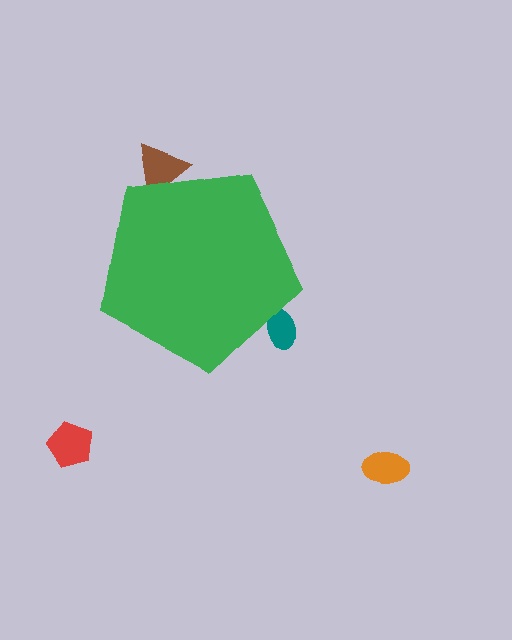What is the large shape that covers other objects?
A green pentagon.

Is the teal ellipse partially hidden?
Yes, the teal ellipse is partially hidden behind the green pentagon.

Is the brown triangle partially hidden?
Yes, the brown triangle is partially hidden behind the green pentagon.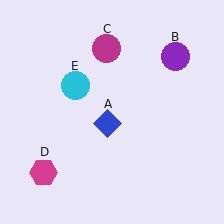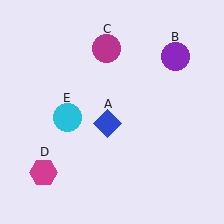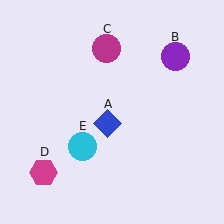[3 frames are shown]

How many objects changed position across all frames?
1 object changed position: cyan circle (object E).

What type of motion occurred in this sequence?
The cyan circle (object E) rotated counterclockwise around the center of the scene.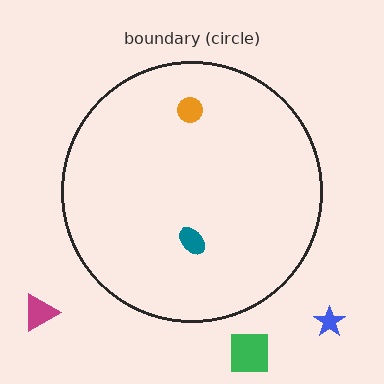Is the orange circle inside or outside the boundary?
Inside.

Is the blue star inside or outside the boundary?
Outside.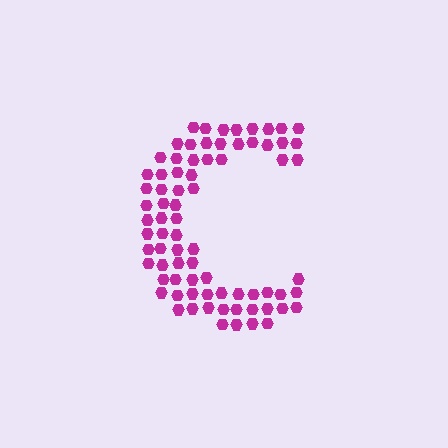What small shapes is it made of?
It is made of small hexagons.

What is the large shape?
The large shape is the letter C.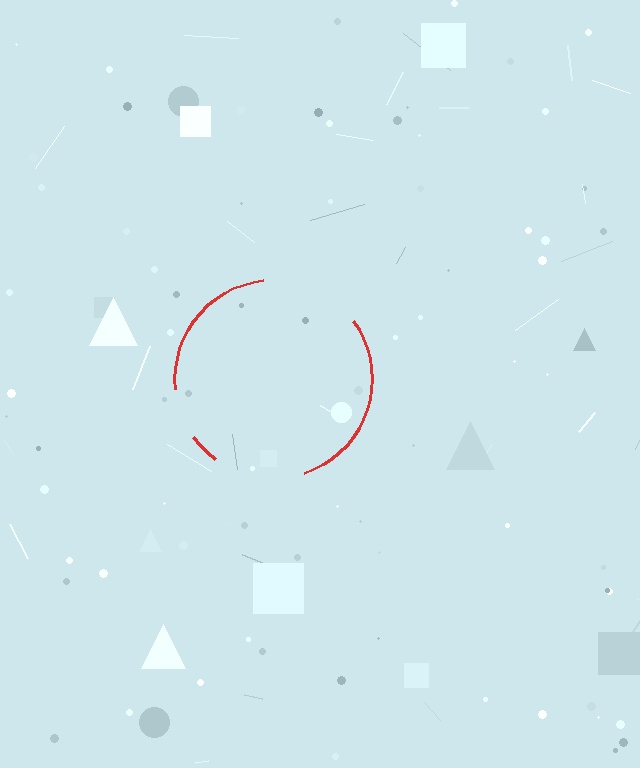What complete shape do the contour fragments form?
The contour fragments form a circle.